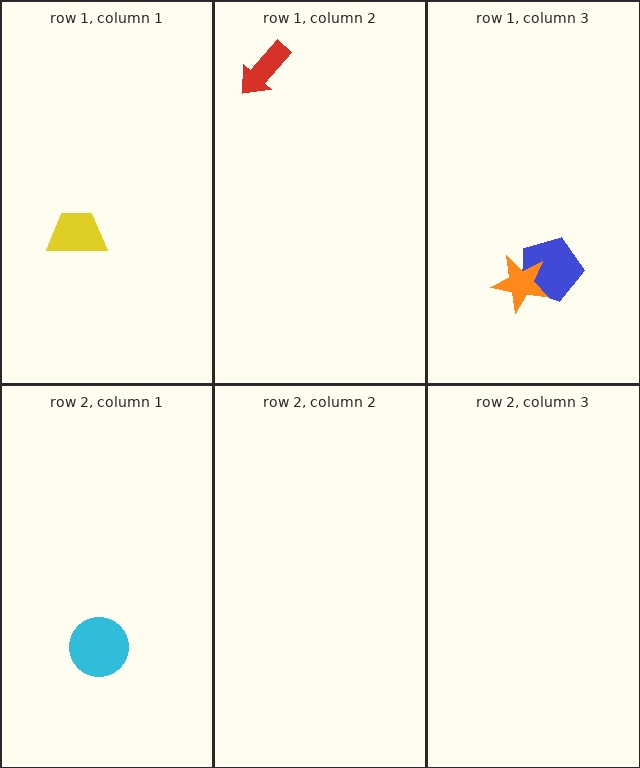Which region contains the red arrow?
The row 1, column 2 region.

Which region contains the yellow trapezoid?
The row 1, column 1 region.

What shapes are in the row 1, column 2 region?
The red arrow.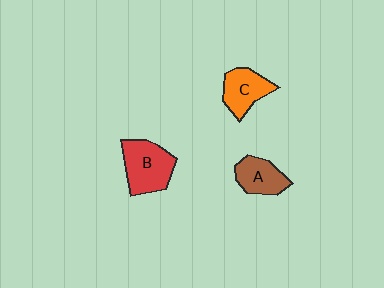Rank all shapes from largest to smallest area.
From largest to smallest: B (red), C (orange), A (brown).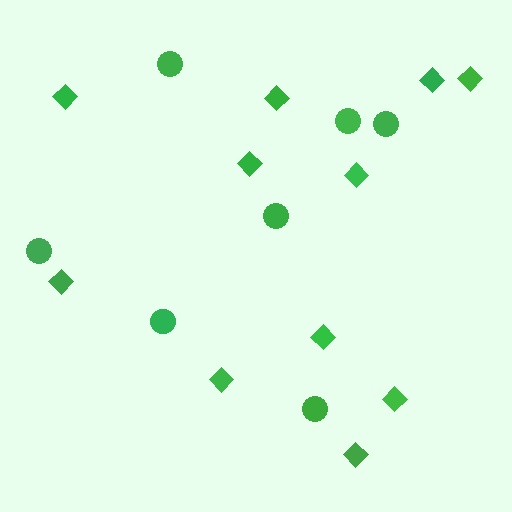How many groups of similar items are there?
There are 2 groups: one group of diamonds (11) and one group of circles (7).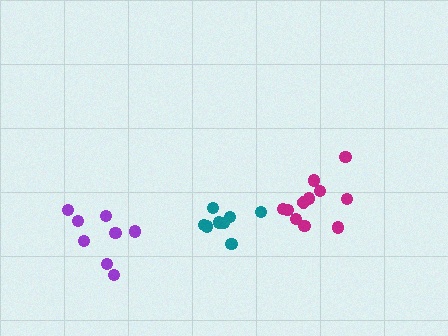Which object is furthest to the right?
The magenta cluster is rightmost.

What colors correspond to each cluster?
The clusters are colored: teal, magenta, purple.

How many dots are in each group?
Group 1: 8 dots, Group 2: 11 dots, Group 3: 9 dots (28 total).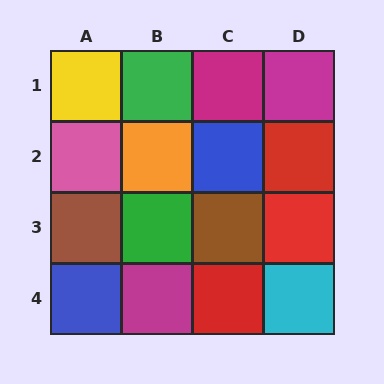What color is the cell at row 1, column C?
Magenta.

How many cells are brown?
2 cells are brown.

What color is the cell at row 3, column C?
Brown.